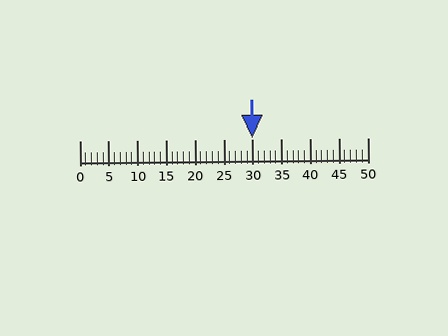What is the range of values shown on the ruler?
The ruler shows values from 0 to 50.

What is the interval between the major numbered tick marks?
The major tick marks are spaced 5 units apart.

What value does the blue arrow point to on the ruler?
The blue arrow points to approximately 30.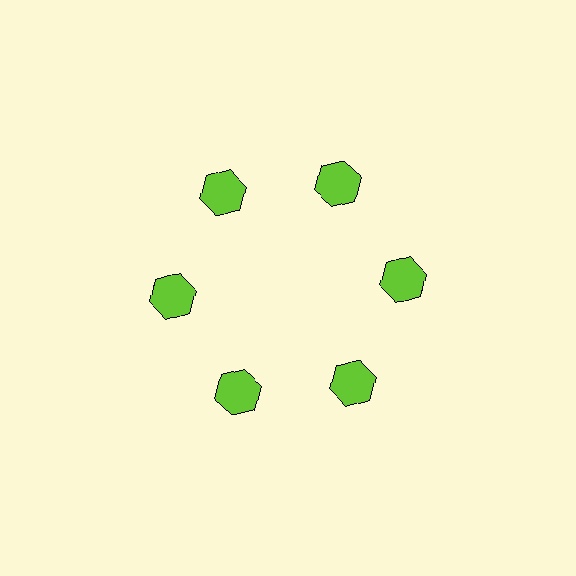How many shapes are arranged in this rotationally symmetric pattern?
There are 6 shapes, arranged in 6 groups of 1.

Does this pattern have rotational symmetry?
Yes, this pattern has 6-fold rotational symmetry. It looks the same after rotating 60 degrees around the center.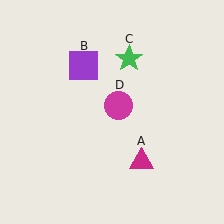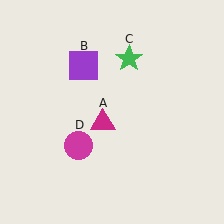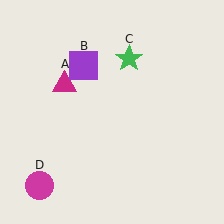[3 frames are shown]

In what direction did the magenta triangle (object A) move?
The magenta triangle (object A) moved up and to the left.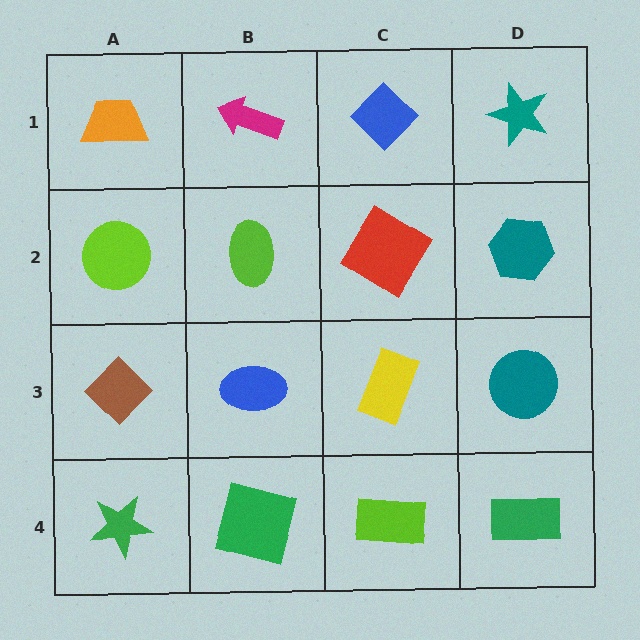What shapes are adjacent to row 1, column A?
A lime circle (row 2, column A), a magenta arrow (row 1, column B).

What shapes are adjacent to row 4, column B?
A blue ellipse (row 3, column B), a green star (row 4, column A), a lime rectangle (row 4, column C).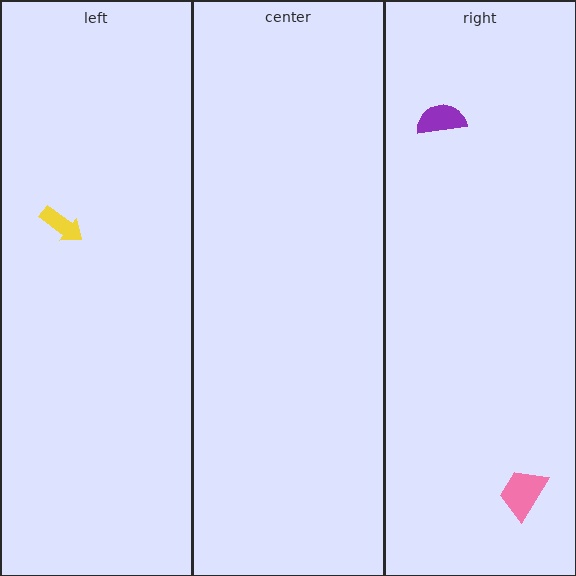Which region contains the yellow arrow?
The left region.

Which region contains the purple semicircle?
The right region.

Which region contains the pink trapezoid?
The right region.